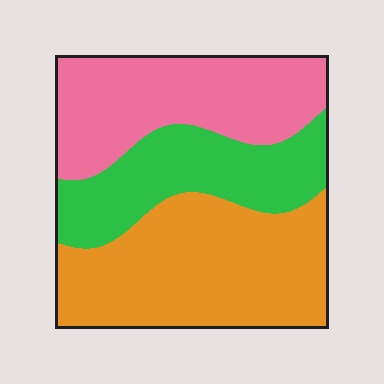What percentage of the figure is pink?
Pink takes up about one third (1/3) of the figure.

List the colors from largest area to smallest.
From largest to smallest: orange, pink, green.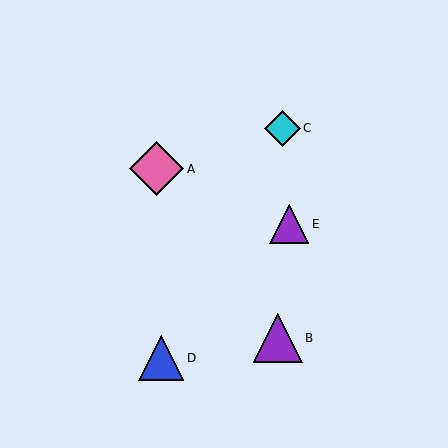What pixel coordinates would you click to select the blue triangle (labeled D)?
Click at (161, 358) to select the blue triangle D.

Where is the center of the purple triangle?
The center of the purple triangle is at (278, 338).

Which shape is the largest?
The pink diamond (labeled A) is the largest.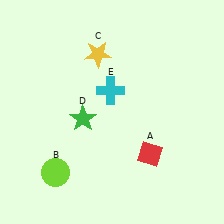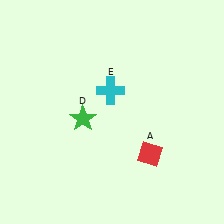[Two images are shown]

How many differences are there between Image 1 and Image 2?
There are 2 differences between the two images.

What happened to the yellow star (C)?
The yellow star (C) was removed in Image 2. It was in the top-left area of Image 1.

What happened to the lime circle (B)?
The lime circle (B) was removed in Image 2. It was in the bottom-left area of Image 1.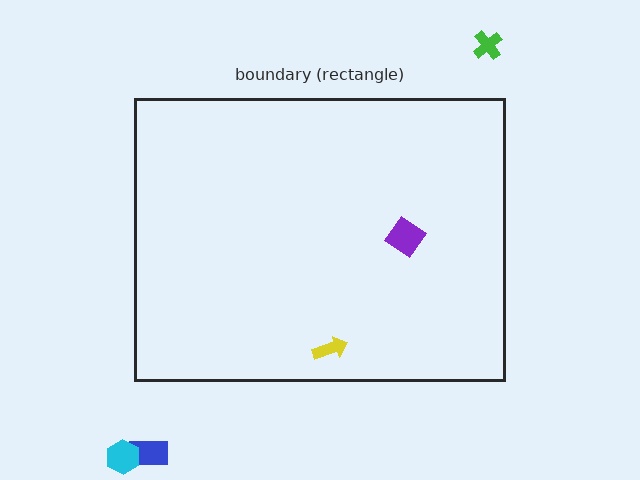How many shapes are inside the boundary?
2 inside, 3 outside.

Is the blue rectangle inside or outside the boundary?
Outside.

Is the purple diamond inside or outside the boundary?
Inside.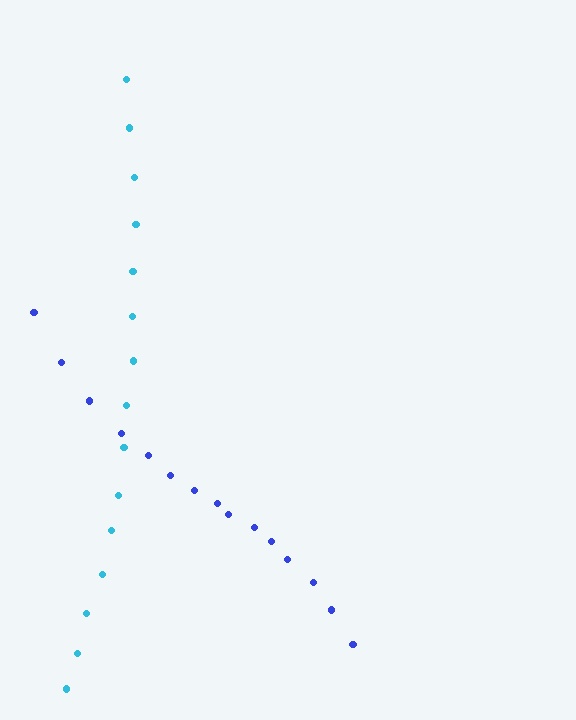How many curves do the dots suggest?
There are 2 distinct paths.